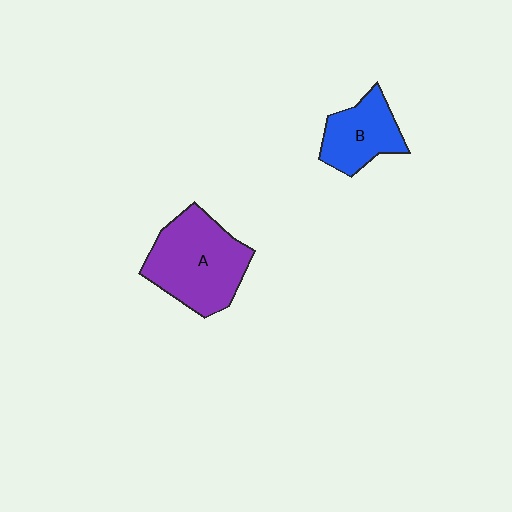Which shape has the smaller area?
Shape B (blue).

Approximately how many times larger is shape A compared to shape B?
Approximately 1.6 times.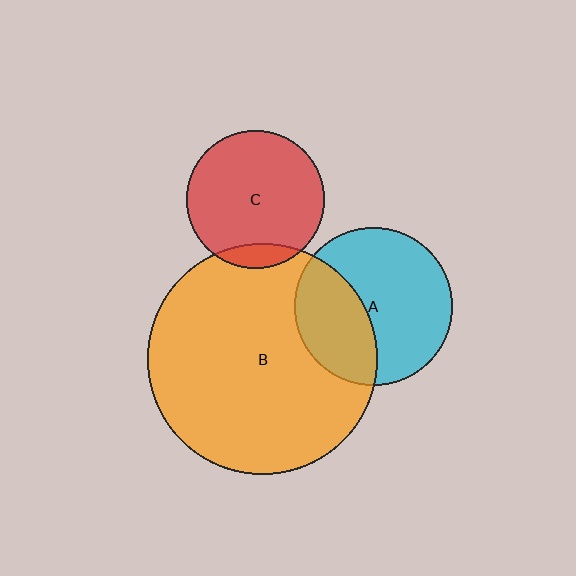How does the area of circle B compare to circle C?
Approximately 2.8 times.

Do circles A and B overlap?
Yes.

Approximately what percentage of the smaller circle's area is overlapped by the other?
Approximately 35%.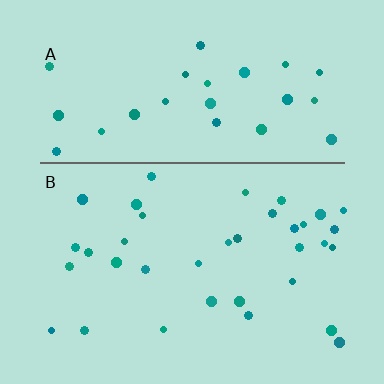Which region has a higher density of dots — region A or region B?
B (the bottom).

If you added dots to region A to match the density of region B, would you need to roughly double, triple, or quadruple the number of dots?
Approximately double.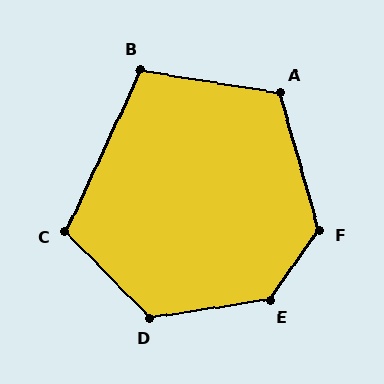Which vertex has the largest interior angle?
E, at approximately 134 degrees.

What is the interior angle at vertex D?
Approximately 126 degrees (obtuse).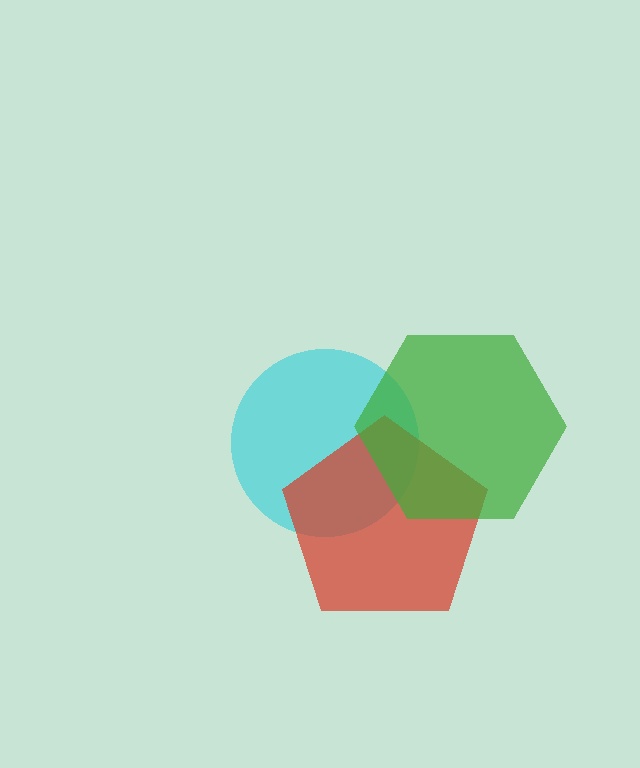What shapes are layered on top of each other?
The layered shapes are: a cyan circle, a red pentagon, a green hexagon.